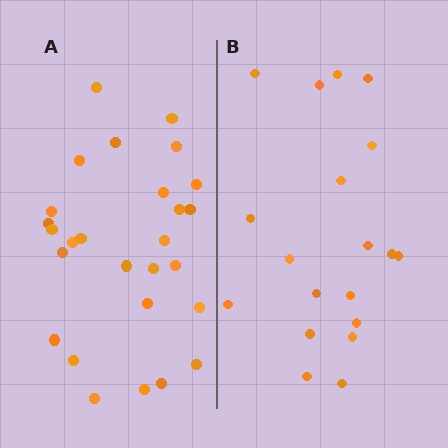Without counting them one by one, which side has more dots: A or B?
Region A (the left region) has more dots.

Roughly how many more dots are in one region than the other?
Region A has roughly 8 or so more dots than region B.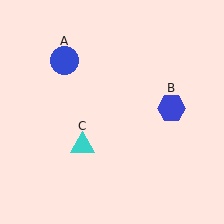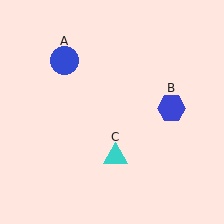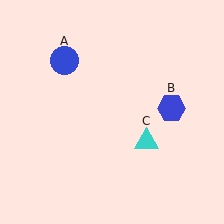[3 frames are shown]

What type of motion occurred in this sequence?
The cyan triangle (object C) rotated counterclockwise around the center of the scene.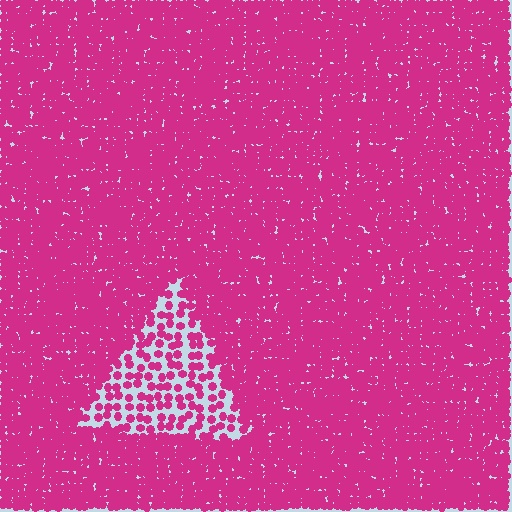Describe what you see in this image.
The image contains small magenta elements arranged at two different densities. A triangle-shaped region is visible where the elements are less densely packed than the surrounding area.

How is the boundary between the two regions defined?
The boundary is defined by a change in element density (approximately 2.7x ratio). All elements are the same color, size, and shape.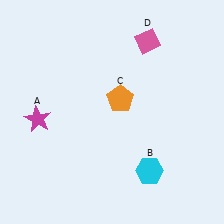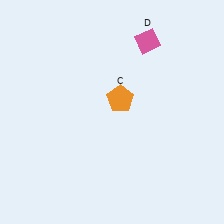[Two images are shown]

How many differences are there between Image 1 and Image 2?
There are 2 differences between the two images.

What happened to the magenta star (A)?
The magenta star (A) was removed in Image 2. It was in the bottom-left area of Image 1.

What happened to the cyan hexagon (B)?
The cyan hexagon (B) was removed in Image 2. It was in the bottom-right area of Image 1.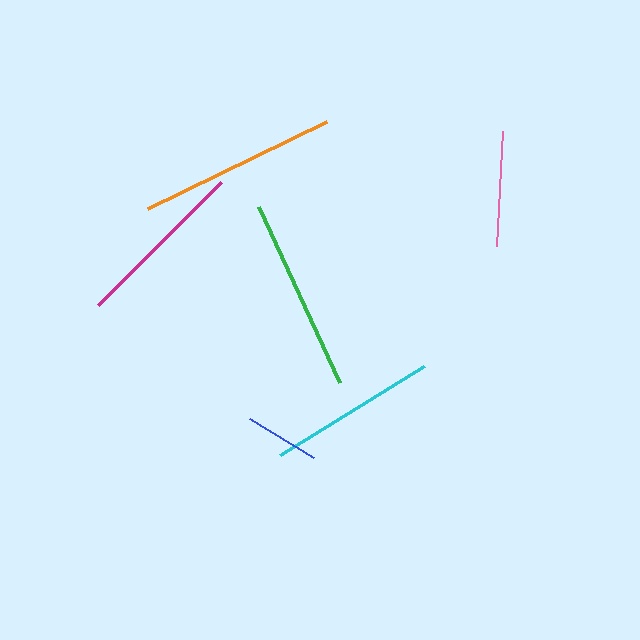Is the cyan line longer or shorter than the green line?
The green line is longer than the cyan line.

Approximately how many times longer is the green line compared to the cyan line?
The green line is approximately 1.1 times the length of the cyan line.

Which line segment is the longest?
The orange line is the longest at approximately 199 pixels.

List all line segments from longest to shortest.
From longest to shortest: orange, green, magenta, cyan, pink, blue.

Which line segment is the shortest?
The blue line is the shortest at approximately 75 pixels.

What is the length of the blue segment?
The blue segment is approximately 75 pixels long.